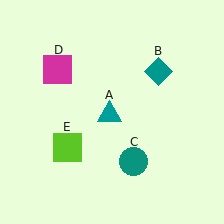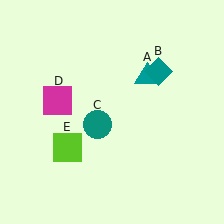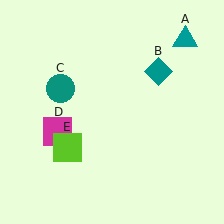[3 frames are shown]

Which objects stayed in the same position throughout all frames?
Teal diamond (object B) and lime square (object E) remained stationary.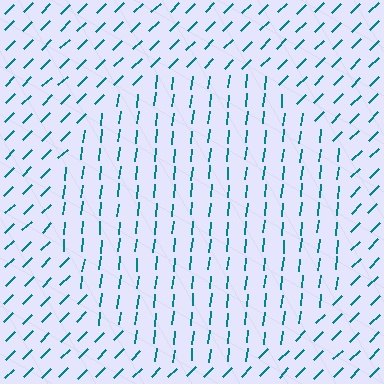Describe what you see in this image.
The image is filled with small teal line segments. A circle region in the image has lines oriented differently from the surrounding lines, creating a visible texture boundary.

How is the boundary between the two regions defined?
The boundary is defined purely by a change in line orientation (approximately 39 degrees difference). All lines are the same color and thickness.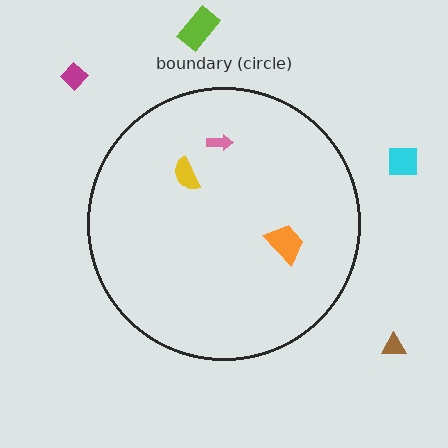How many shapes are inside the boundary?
3 inside, 4 outside.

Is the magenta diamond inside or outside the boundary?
Outside.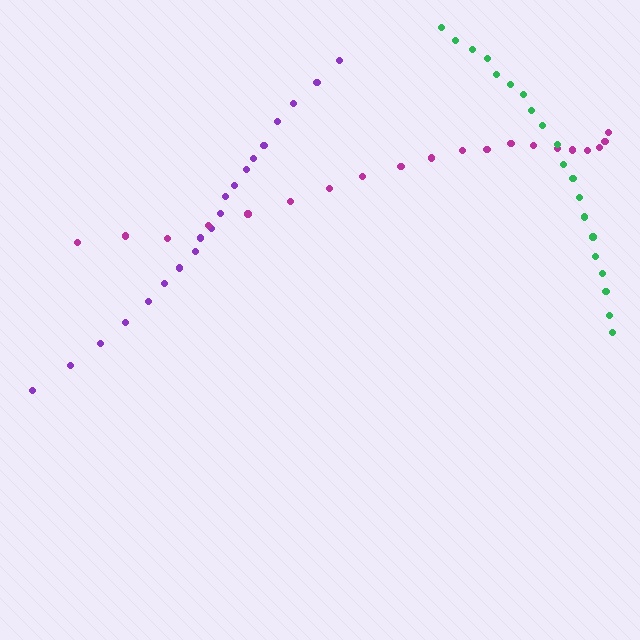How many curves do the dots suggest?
There are 3 distinct paths.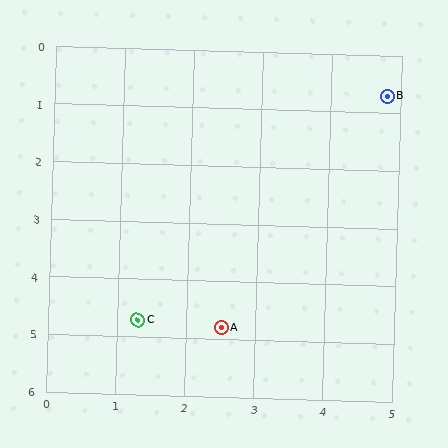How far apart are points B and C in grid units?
Points B and C are about 5.3 grid units apart.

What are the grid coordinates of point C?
Point C is at approximately (1.3, 4.7).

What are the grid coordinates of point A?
Point A is at approximately (2.5, 4.8).